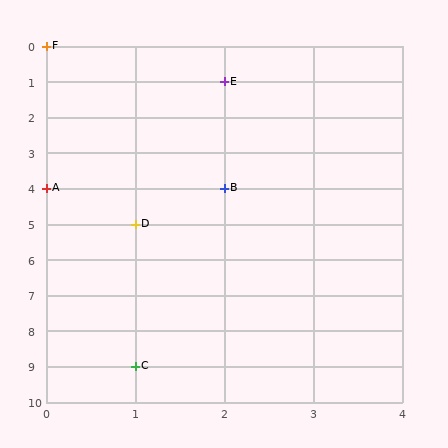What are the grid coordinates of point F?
Point F is at grid coordinates (0, 0).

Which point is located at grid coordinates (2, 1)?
Point E is at (2, 1).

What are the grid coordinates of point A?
Point A is at grid coordinates (0, 4).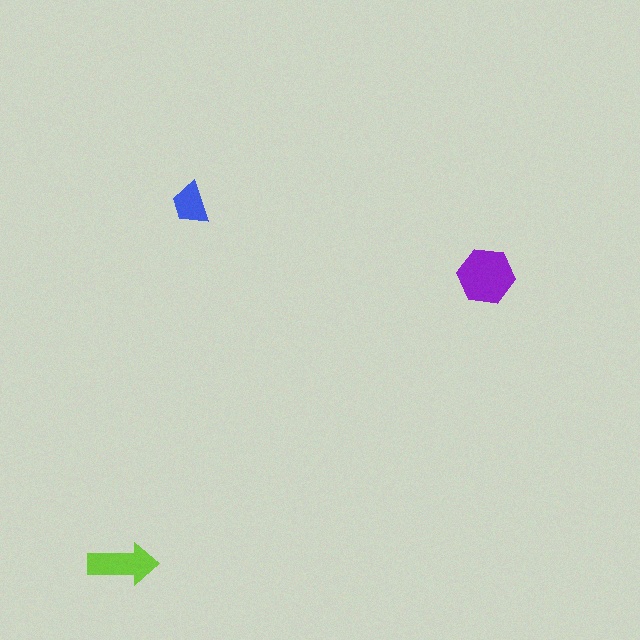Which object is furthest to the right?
The purple hexagon is rightmost.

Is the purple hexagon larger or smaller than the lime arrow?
Larger.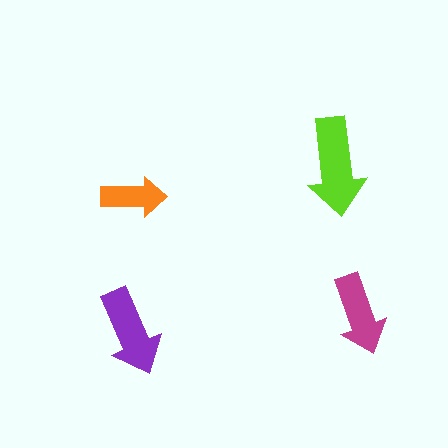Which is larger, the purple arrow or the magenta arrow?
The purple one.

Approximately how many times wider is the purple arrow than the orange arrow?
About 1.5 times wider.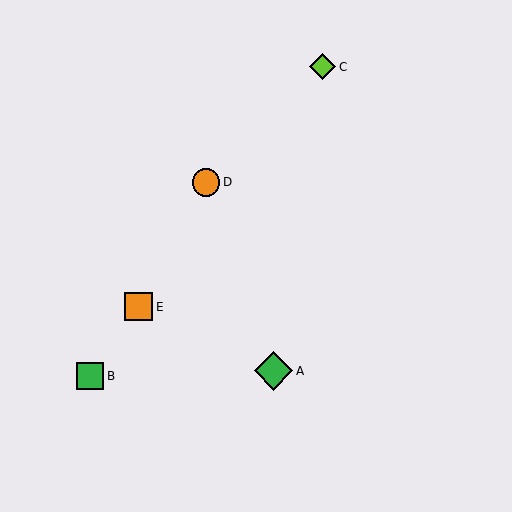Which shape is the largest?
The green diamond (labeled A) is the largest.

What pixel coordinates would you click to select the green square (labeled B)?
Click at (90, 376) to select the green square B.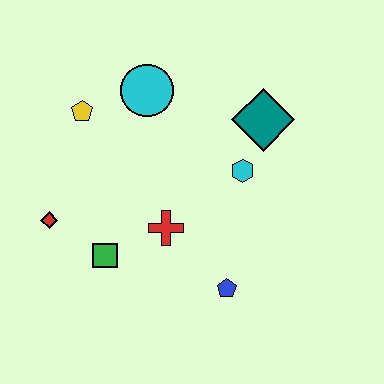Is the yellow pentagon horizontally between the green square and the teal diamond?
No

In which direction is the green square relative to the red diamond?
The green square is to the right of the red diamond.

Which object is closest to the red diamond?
The green square is closest to the red diamond.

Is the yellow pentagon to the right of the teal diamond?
No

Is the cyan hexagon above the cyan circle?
No